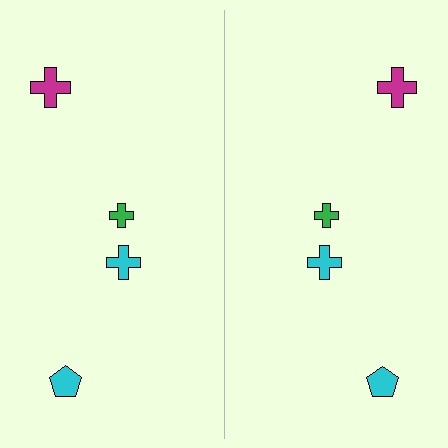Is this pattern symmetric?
Yes, this pattern has bilateral (reflection) symmetry.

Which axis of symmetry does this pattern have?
The pattern has a vertical axis of symmetry running through the center of the image.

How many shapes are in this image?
There are 8 shapes in this image.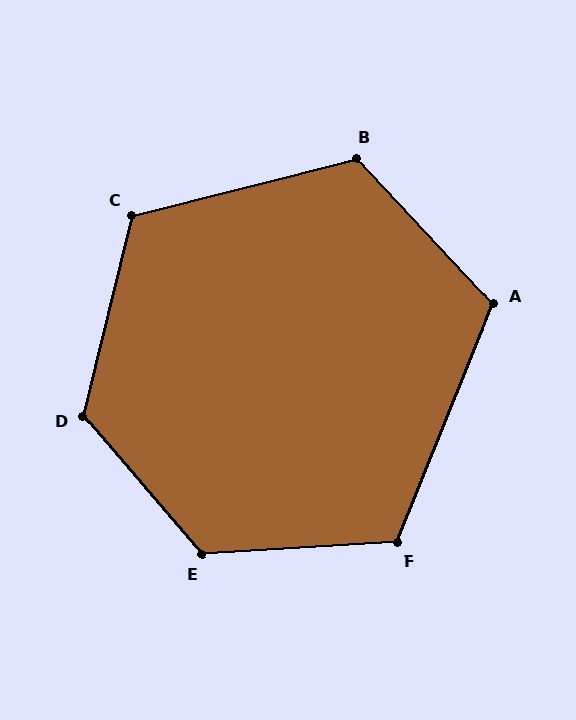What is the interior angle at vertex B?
Approximately 119 degrees (obtuse).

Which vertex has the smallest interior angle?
A, at approximately 115 degrees.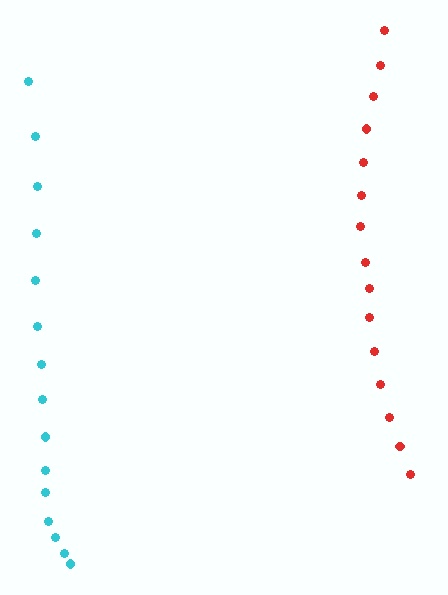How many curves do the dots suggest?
There are 2 distinct paths.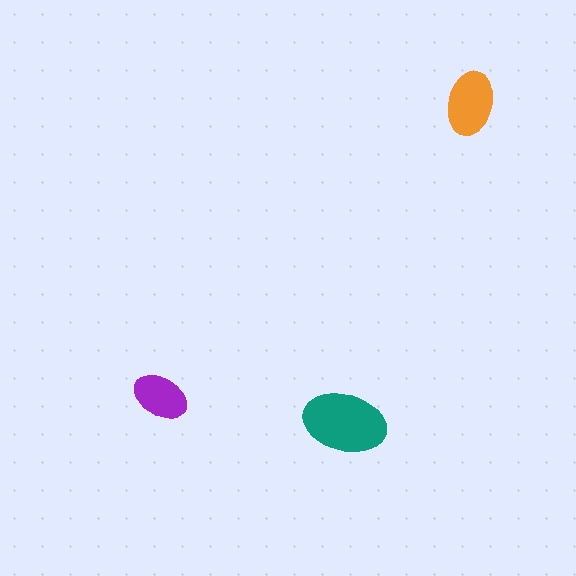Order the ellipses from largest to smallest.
the teal one, the orange one, the purple one.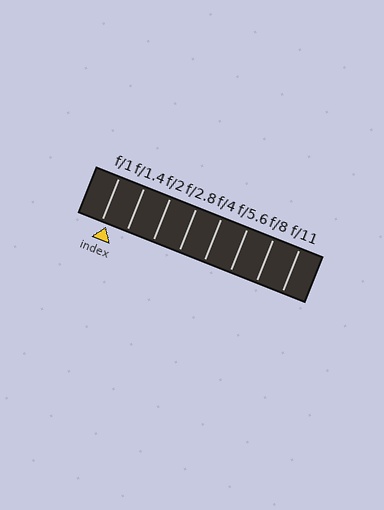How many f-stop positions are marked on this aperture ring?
There are 8 f-stop positions marked.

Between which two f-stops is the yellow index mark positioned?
The index mark is between f/1 and f/1.4.